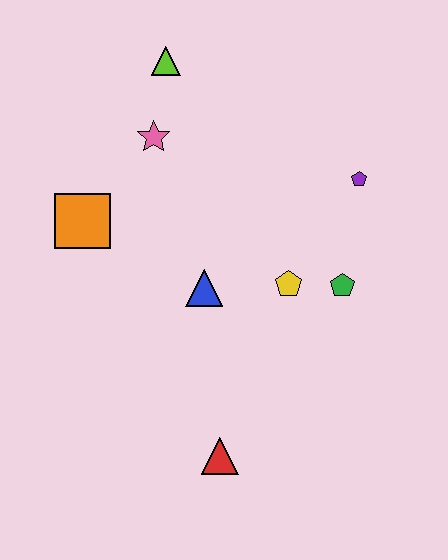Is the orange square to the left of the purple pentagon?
Yes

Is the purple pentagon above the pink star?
No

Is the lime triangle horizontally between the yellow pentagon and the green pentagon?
No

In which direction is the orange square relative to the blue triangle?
The orange square is to the left of the blue triangle.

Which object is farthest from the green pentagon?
The lime triangle is farthest from the green pentagon.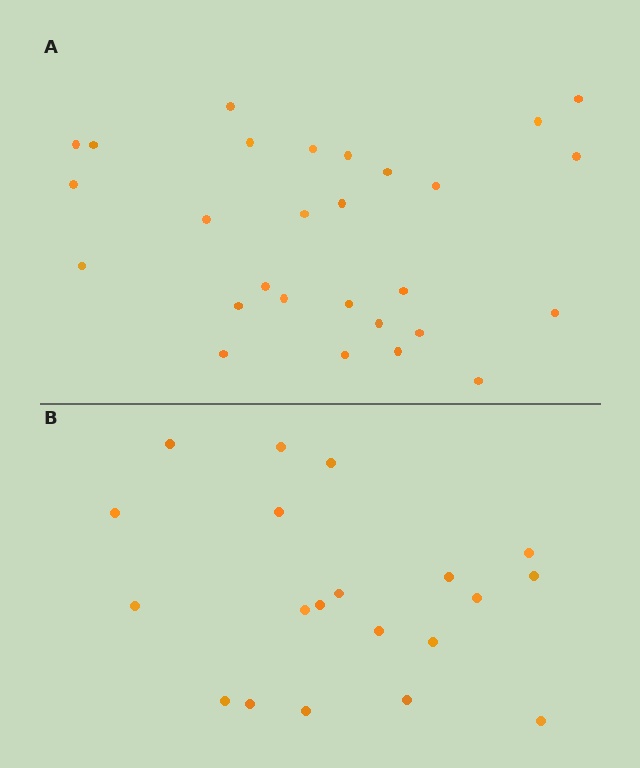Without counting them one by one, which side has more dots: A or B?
Region A (the top region) has more dots.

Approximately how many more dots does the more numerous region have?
Region A has roughly 8 or so more dots than region B.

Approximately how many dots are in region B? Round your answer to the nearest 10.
About 20 dots.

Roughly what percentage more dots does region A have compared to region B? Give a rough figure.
About 40% more.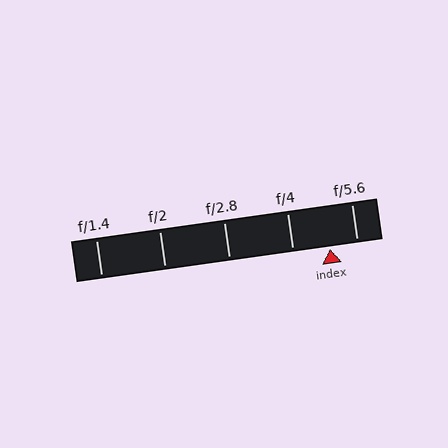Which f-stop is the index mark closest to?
The index mark is closest to f/5.6.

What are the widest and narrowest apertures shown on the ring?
The widest aperture shown is f/1.4 and the narrowest is f/5.6.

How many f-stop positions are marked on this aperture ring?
There are 5 f-stop positions marked.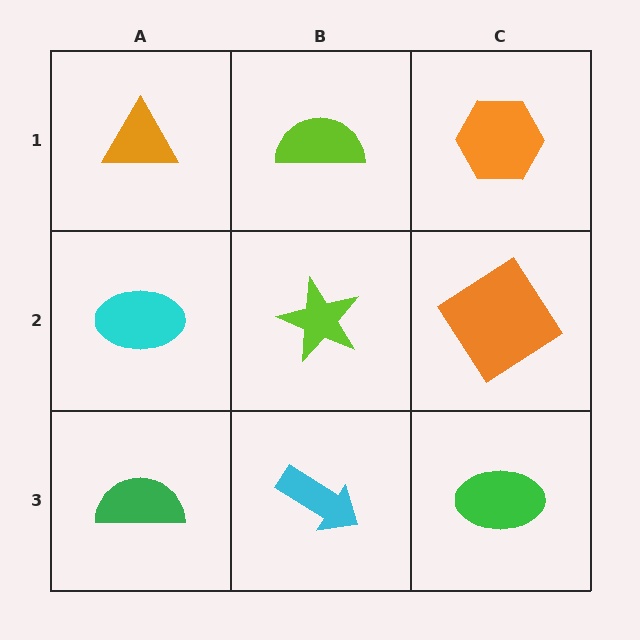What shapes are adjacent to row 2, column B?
A lime semicircle (row 1, column B), a cyan arrow (row 3, column B), a cyan ellipse (row 2, column A), an orange diamond (row 2, column C).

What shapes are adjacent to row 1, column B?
A lime star (row 2, column B), an orange triangle (row 1, column A), an orange hexagon (row 1, column C).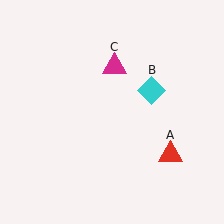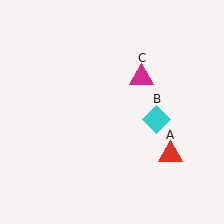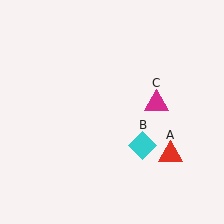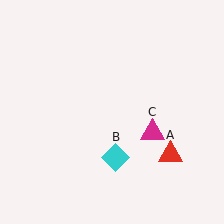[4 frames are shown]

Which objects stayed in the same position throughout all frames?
Red triangle (object A) remained stationary.